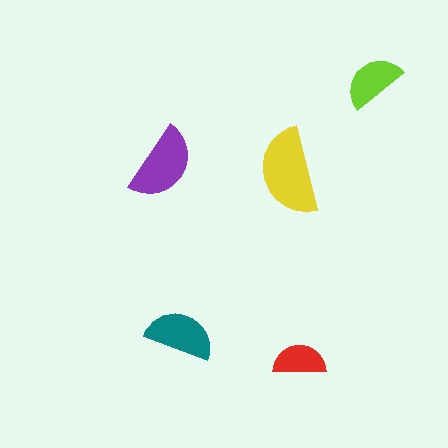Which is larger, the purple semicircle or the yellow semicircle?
The yellow one.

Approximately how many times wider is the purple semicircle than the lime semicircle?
About 1.5 times wider.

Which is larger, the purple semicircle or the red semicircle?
The purple one.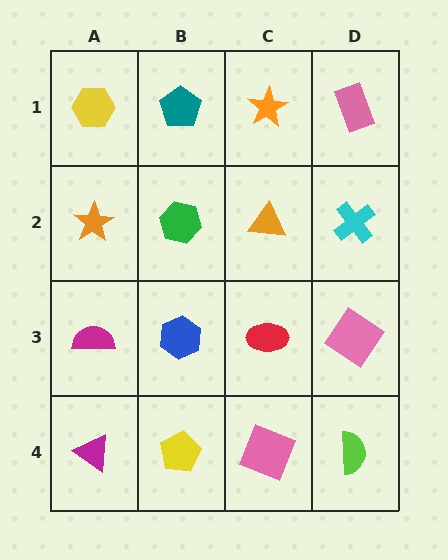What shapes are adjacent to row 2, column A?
A yellow hexagon (row 1, column A), a magenta semicircle (row 3, column A), a green hexagon (row 2, column B).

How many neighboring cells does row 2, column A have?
3.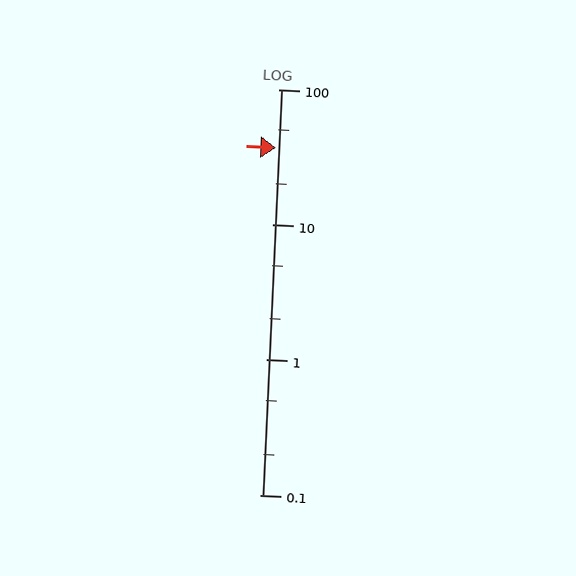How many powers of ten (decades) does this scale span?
The scale spans 3 decades, from 0.1 to 100.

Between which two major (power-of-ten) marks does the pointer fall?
The pointer is between 10 and 100.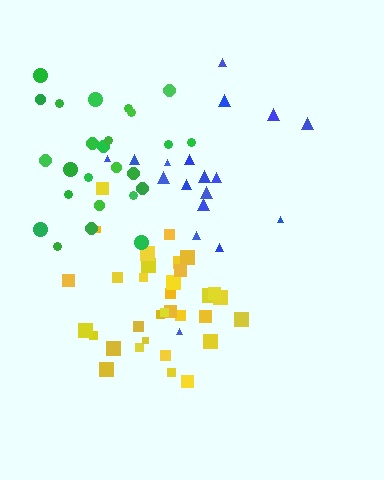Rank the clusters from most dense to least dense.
yellow, green, blue.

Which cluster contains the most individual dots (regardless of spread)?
Yellow (33).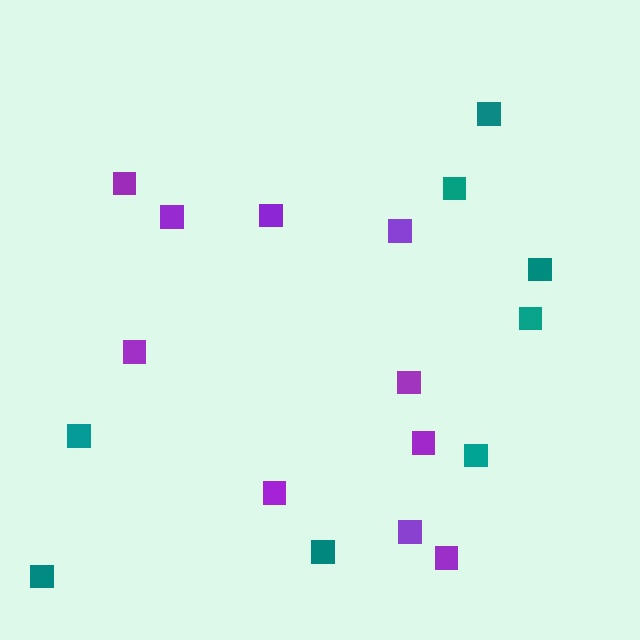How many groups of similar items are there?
There are 2 groups: one group of teal squares (8) and one group of purple squares (10).